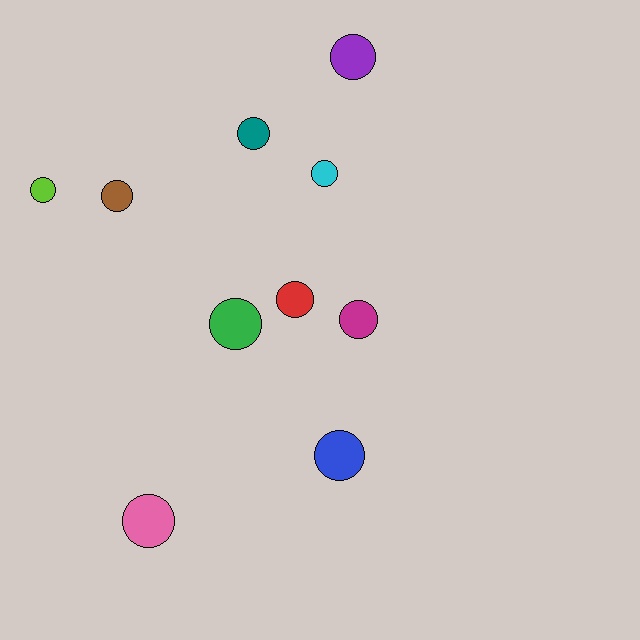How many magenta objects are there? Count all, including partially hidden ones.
There is 1 magenta object.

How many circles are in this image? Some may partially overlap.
There are 10 circles.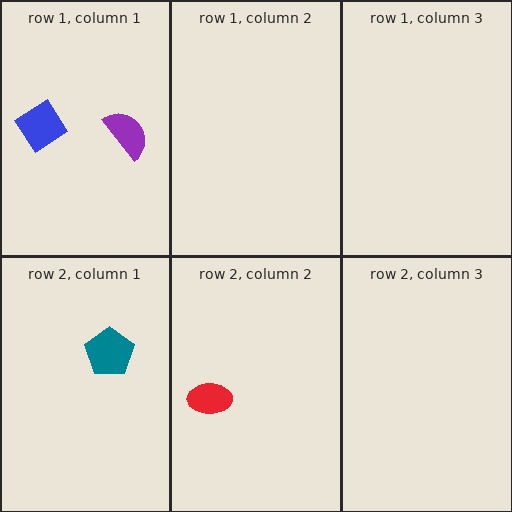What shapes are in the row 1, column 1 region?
The blue diamond, the purple semicircle.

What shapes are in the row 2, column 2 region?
The red ellipse.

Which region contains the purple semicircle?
The row 1, column 1 region.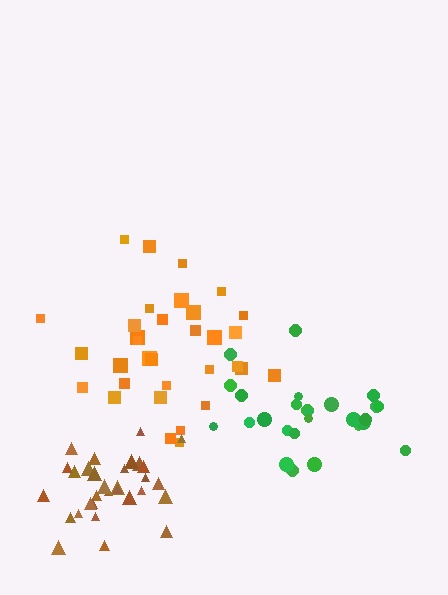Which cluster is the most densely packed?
Brown.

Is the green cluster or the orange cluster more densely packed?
Green.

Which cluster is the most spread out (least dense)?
Orange.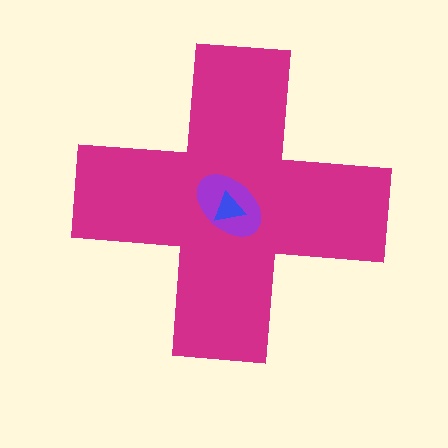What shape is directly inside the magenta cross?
The purple ellipse.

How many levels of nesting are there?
3.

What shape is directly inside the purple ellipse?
The blue triangle.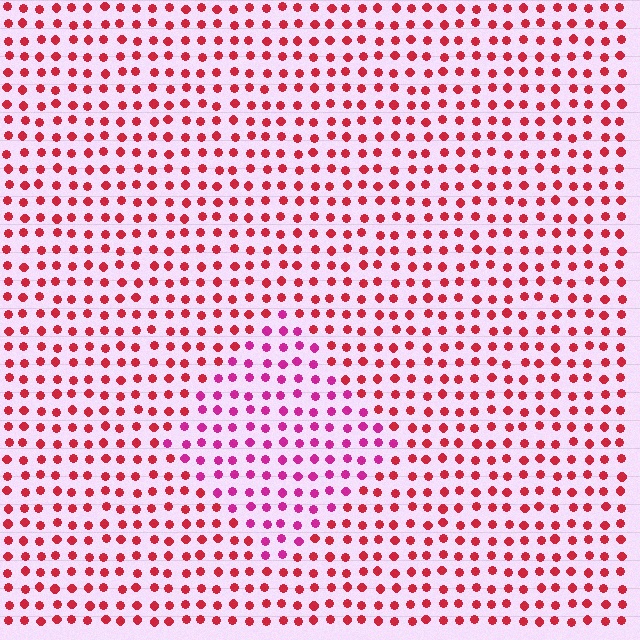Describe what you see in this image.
The image is filled with small red elements in a uniform arrangement. A diamond-shaped region is visible where the elements are tinted to a slightly different hue, forming a subtle color boundary.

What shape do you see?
I see a diamond.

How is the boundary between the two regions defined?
The boundary is defined purely by a slight shift in hue (about 33 degrees). Spacing, size, and orientation are identical on both sides.